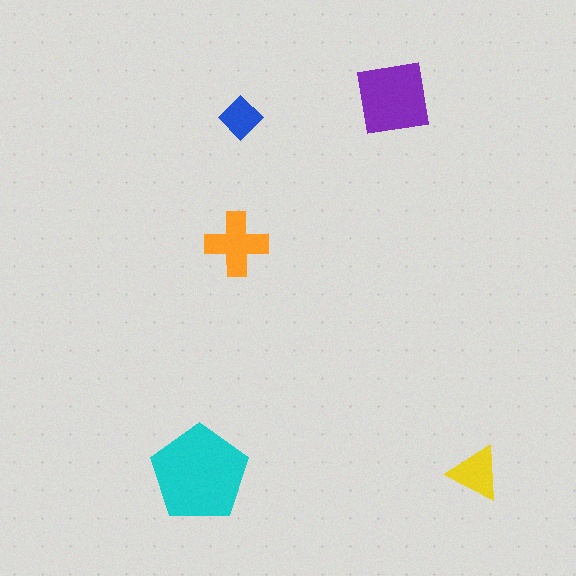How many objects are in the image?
There are 5 objects in the image.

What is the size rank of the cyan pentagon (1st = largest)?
1st.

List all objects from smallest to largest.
The blue diamond, the yellow triangle, the orange cross, the purple square, the cyan pentagon.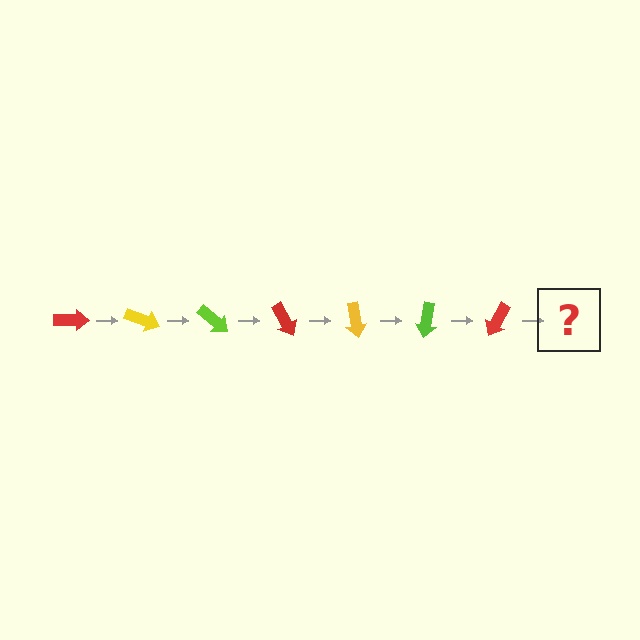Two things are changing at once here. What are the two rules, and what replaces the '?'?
The two rules are that it rotates 20 degrees each step and the color cycles through red, yellow, and lime. The '?' should be a yellow arrow, rotated 140 degrees from the start.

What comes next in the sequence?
The next element should be a yellow arrow, rotated 140 degrees from the start.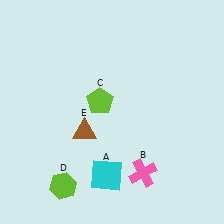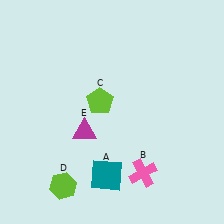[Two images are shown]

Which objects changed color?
A changed from cyan to teal. E changed from brown to magenta.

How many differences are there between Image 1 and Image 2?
There are 2 differences between the two images.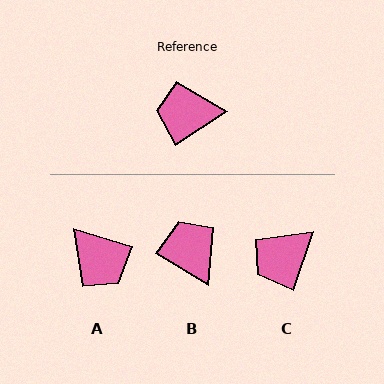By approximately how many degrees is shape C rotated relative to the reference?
Approximately 38 degrees counter-clockwise.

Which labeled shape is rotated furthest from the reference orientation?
A, about 130 degrees away.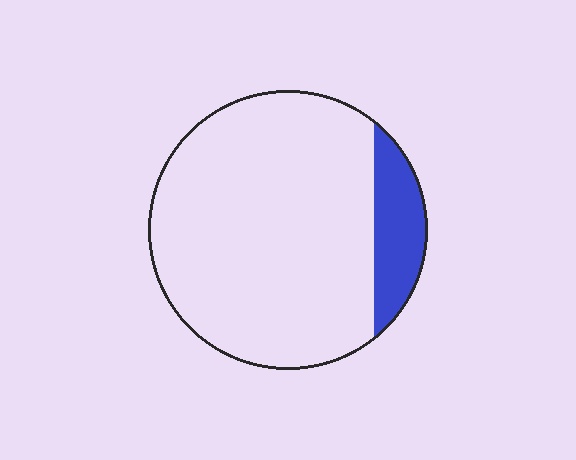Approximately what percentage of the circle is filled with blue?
Approximately 15%.